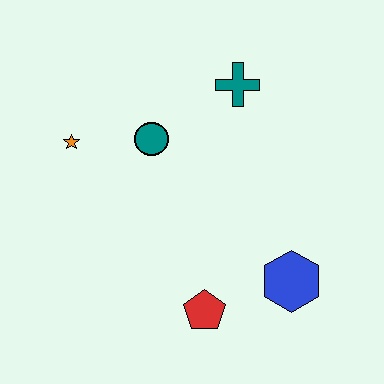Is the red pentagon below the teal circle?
Yes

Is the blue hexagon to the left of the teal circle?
No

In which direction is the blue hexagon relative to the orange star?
The blue hexagon is to the right of the orange star.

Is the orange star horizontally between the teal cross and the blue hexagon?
No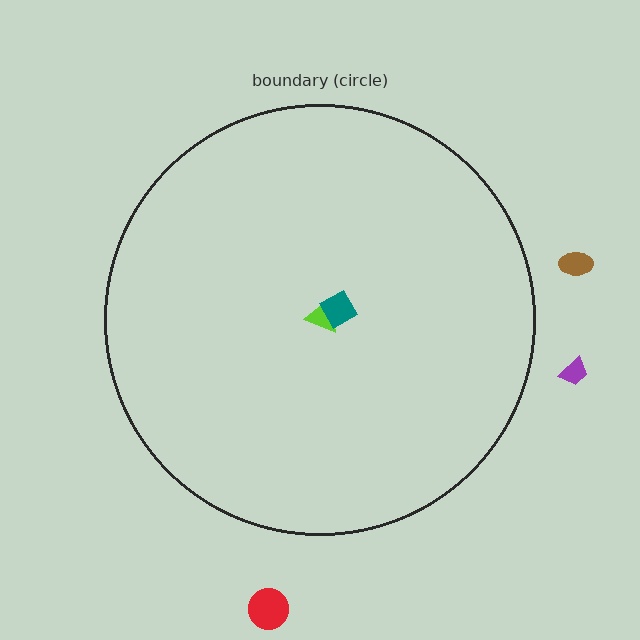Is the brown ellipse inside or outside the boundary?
Outside.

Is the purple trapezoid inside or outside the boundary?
Outside.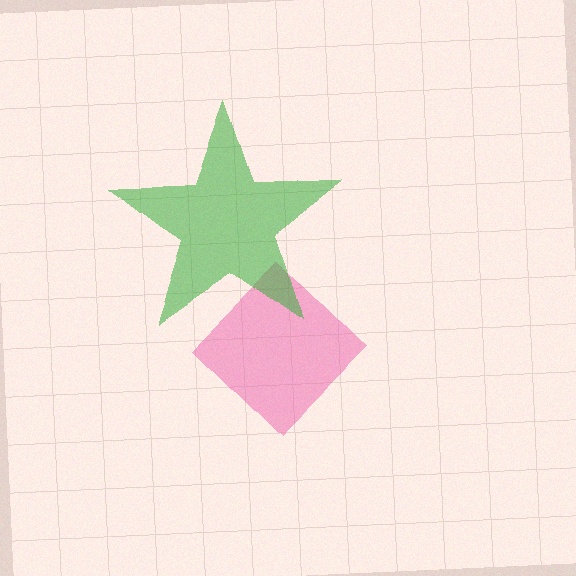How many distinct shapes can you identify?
There are 2 distinct shapes: a pink diamond, a green star.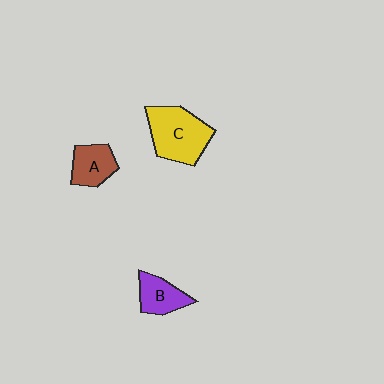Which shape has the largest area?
Shape C (yellow).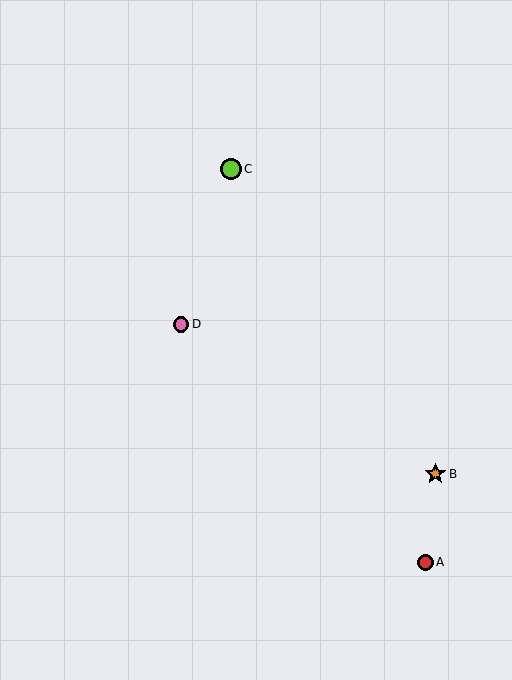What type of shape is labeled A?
Shape A is a red circle.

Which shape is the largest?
The orange star (labeled B) is the largest.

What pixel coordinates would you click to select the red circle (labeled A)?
Click at (425, 562) to select the red circle A.